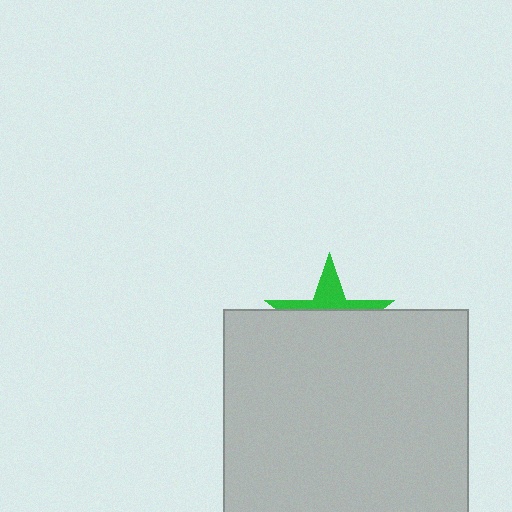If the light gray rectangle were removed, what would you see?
You would see the complete green star.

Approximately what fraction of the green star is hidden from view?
Roughly 65% of the green star is hidden behind the light gray rectangle.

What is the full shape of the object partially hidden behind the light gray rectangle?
The partially hidden object is a green star.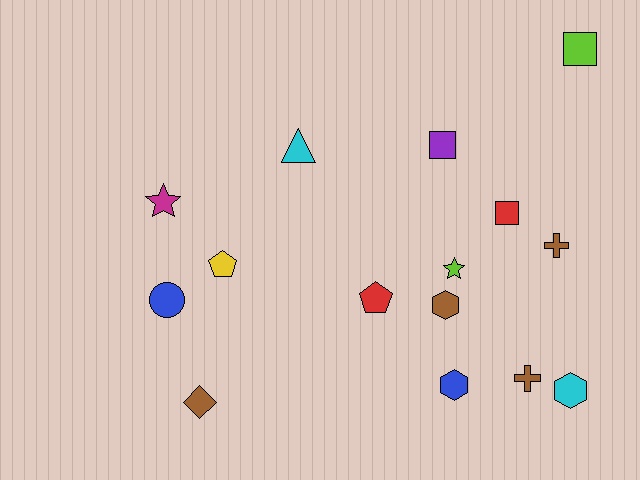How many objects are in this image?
There are 15 objects.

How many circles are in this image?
There is 1 circle.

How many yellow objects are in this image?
There is 1 yellow object.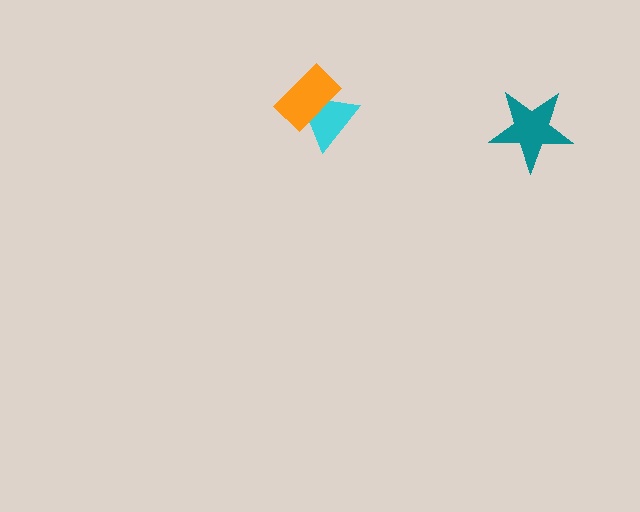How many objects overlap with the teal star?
0 objects overlap with the teal star.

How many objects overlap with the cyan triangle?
1 object overlaps with the cyan triangle.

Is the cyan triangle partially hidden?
Yes, it is partially covered by another shape.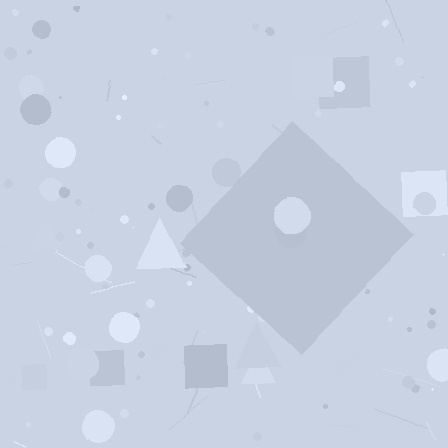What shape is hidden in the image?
A diamond is hidden in the image.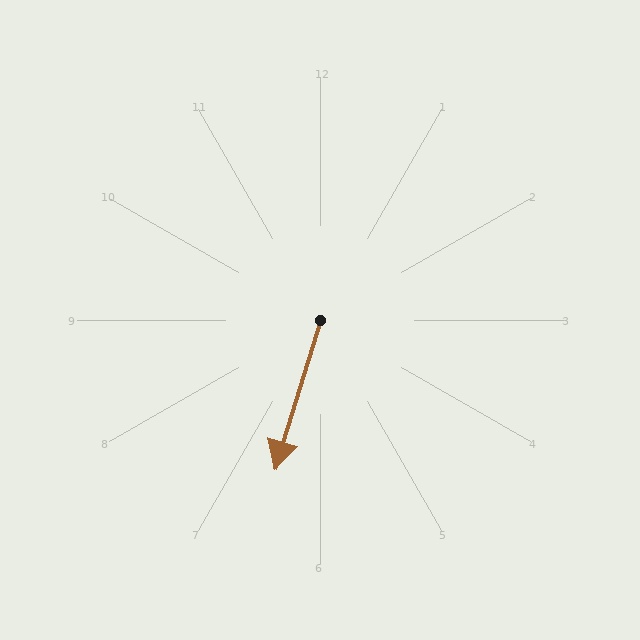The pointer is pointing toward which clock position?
Roughly 7 o'clock.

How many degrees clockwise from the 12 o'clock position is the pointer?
Approximately 197 degrees.